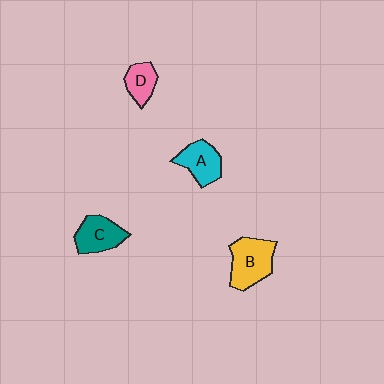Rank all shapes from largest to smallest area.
From largest to smallest: B (yellow), C (teal), A (cyan), D (pink).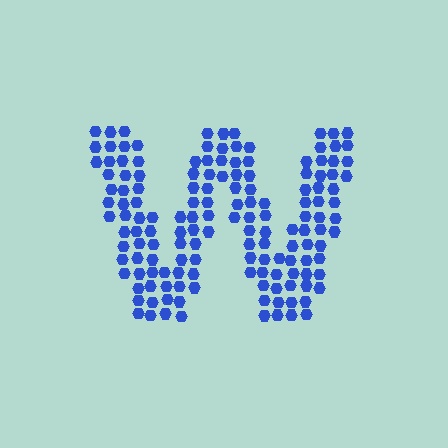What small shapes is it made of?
It is made of small hexagons.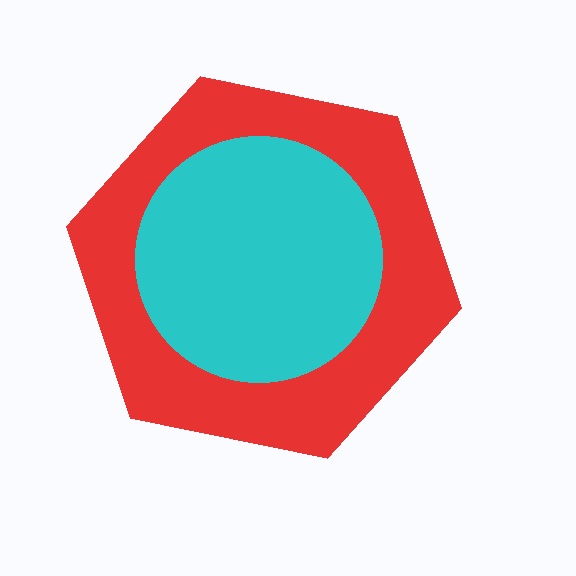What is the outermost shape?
The red hexagon.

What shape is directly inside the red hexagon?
The cyan circle.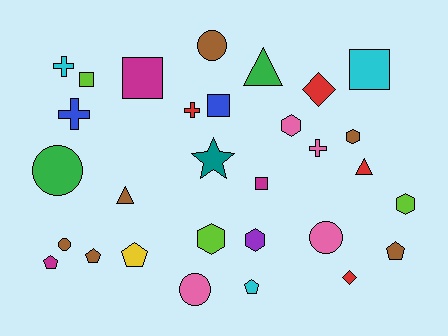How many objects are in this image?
There are 30 objects.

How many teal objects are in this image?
There is 1 teal object.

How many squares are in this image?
There are 5 squares.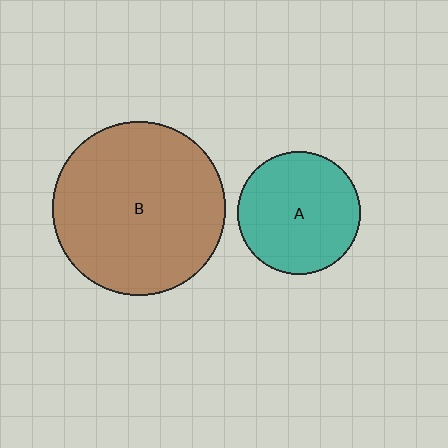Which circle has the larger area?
Circle B (brown).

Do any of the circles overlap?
No, none of the circles overlap.